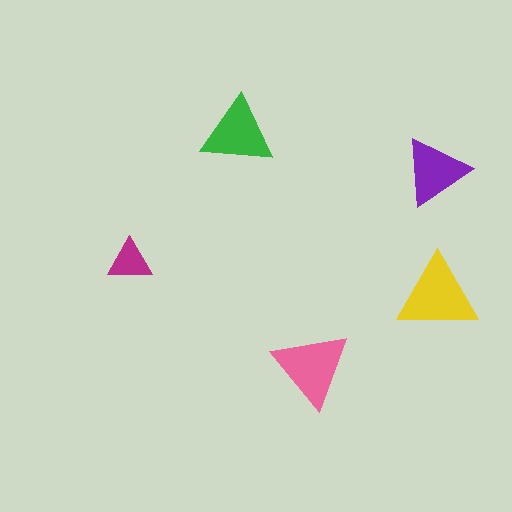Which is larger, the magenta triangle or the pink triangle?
The pink one.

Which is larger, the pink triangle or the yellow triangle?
The yellow one.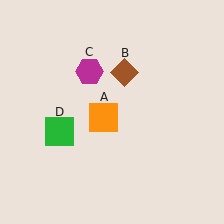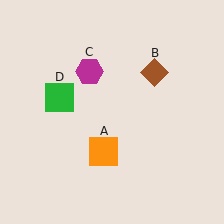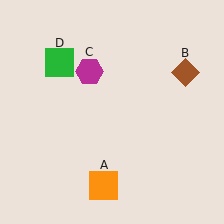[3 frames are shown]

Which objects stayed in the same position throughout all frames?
Magenta hexagon (object C) remained stationary.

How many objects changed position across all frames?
3 objects changed position: orange square (object A), brown diamond (object B), green square (object D).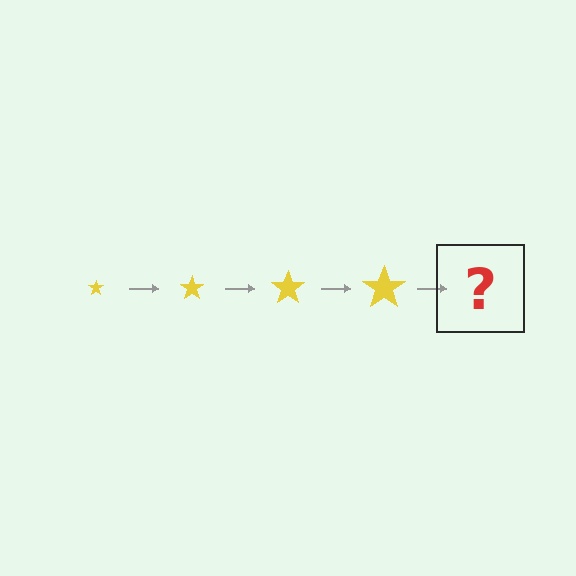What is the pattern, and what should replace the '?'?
The pattern is that the star gets progressively larger each step. The '?' should be a yellow star, larger than the previous one.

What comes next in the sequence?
The next element should be a yellow star, larger than the previous one.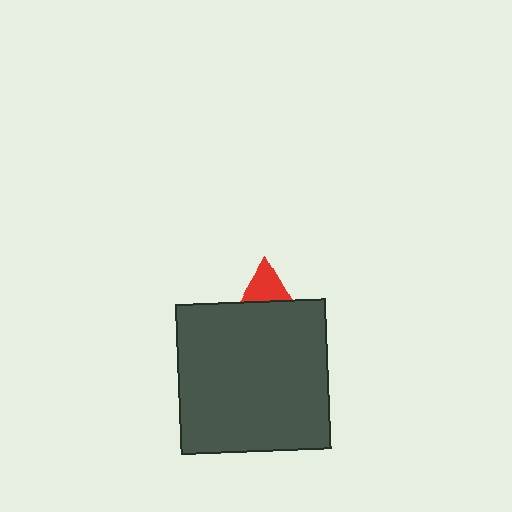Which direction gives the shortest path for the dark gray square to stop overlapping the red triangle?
Moving down gives the shortest separation.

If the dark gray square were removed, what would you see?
You would see the complete red triangle.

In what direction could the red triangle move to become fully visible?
The red triangle could move up. That would shift it out from behind the dark gray square entirely.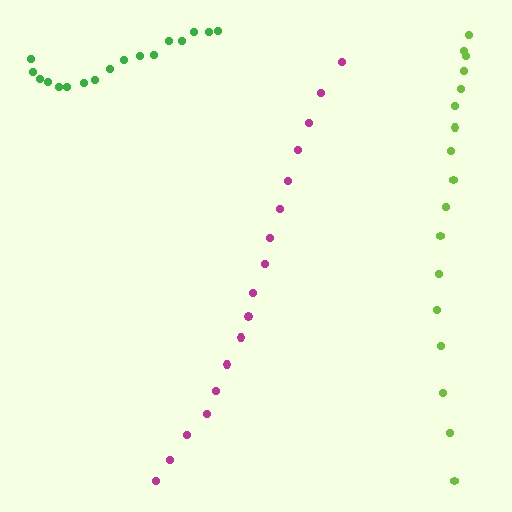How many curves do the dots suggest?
There are 3 distinct paths.